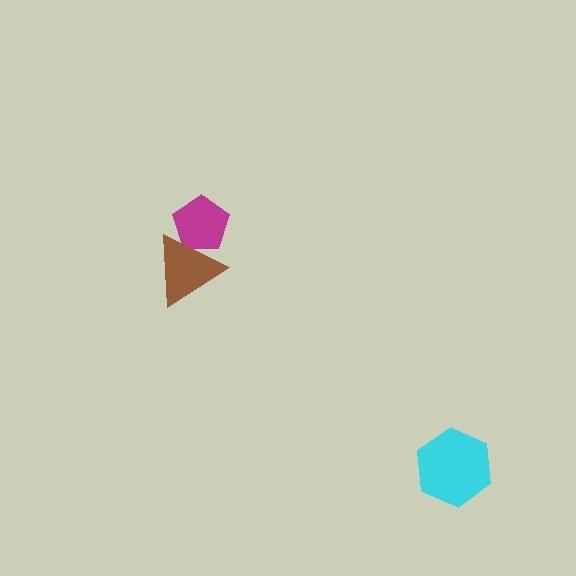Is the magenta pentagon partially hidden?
Yes, it is partially covered by another shape.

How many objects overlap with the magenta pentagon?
1 object overlaps with the magenta pentagon.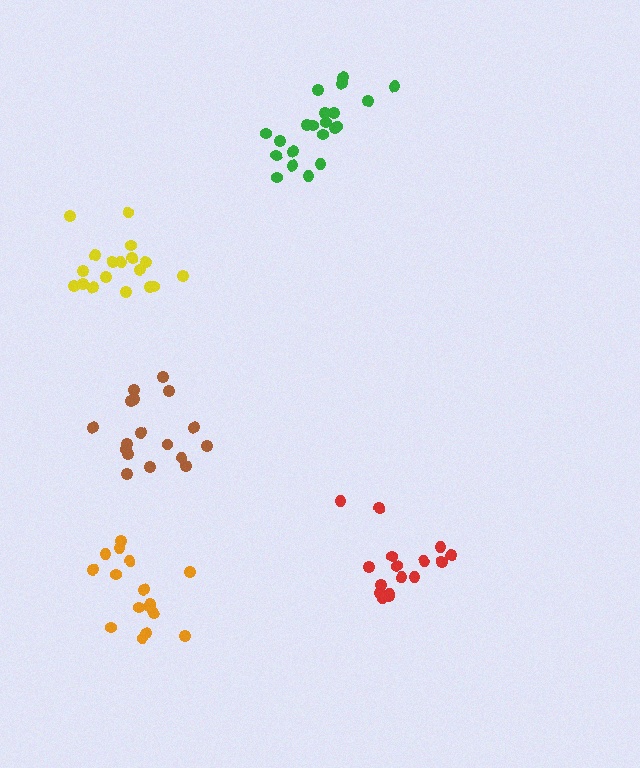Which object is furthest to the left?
The yellow cluster is leftmost.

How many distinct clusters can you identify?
There are 5 distinct clusters.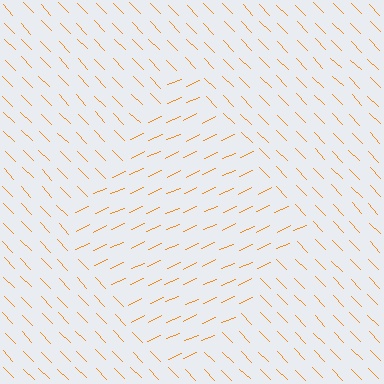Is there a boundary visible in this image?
Yes, there is a texture boundary formed by a change in line orientation.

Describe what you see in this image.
The image is filled with small orange line segments. A diamond region in the image has lines oriented differently from the surrounding lines, creating a visible texture boundary.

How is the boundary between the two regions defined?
The boundary is defined purely by a change in line orientation (approximately 70 degrees difference). All lines are the same color and thickness.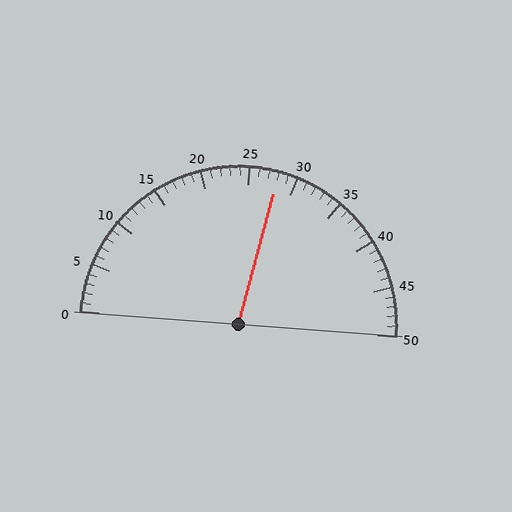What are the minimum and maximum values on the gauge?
The gauge ranges from 0 to 50.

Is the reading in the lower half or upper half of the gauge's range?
The reading is in the upper half of the range (0 to 50).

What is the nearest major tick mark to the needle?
The nearest major tick mark is 30.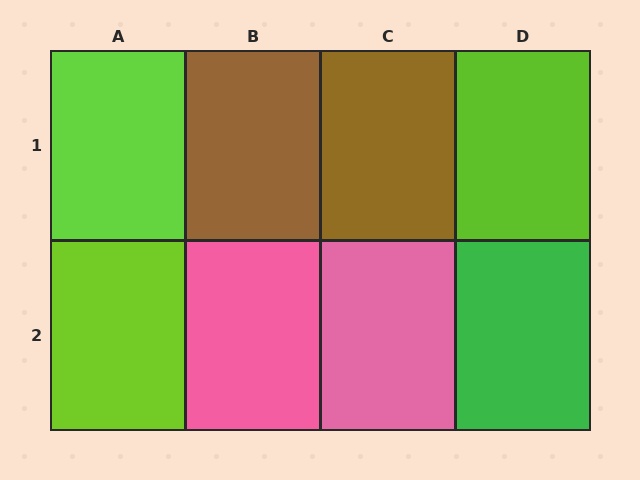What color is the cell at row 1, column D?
Lime.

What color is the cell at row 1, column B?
Brown.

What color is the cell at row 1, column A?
Lime.